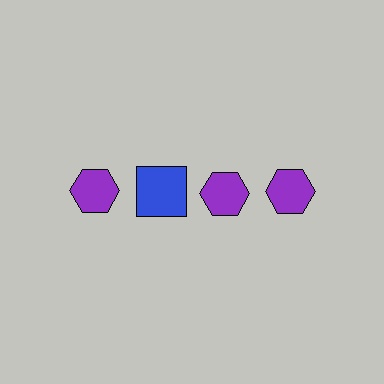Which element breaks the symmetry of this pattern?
The blue square in the top row, second from left column breaks the symmetry. All other shapes are purple hexagons.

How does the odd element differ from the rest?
It differs in both color (blue instead of purple) and shape (square instead of hexagon).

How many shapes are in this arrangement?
There are 4 shapes arranged in a grid pattern.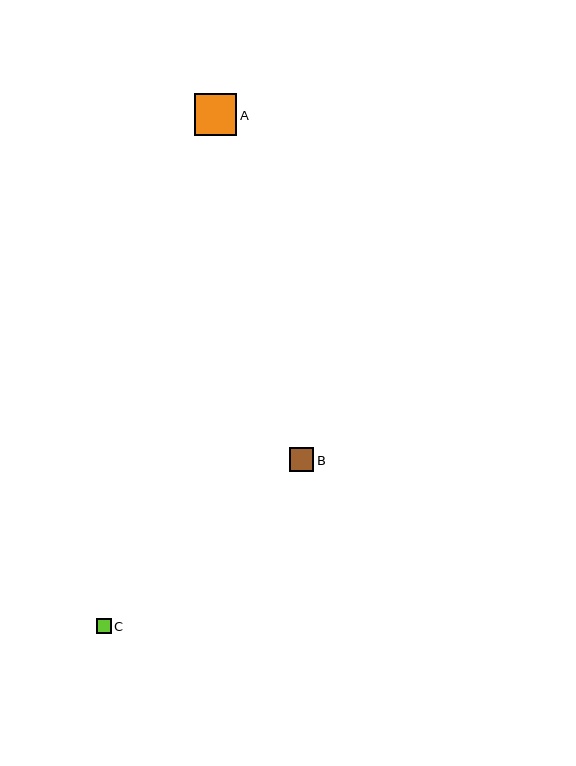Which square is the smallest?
Square C is the smallest with a size of approximately 15 pixels.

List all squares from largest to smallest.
From largest to smallest: A, B, C.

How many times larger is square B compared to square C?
Square B is approximately 1.6 times the size of square C.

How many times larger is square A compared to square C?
Square A is approximately 2.8 times the size of square C.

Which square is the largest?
Square A is the largest with a size of approximately 42 pixels.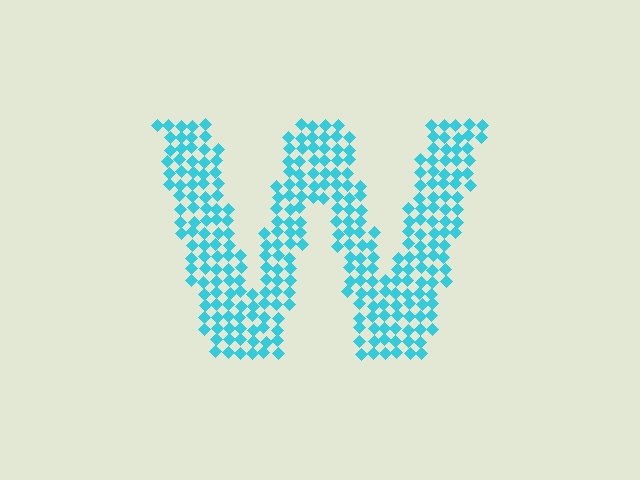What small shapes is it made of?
It is made of small diamonds.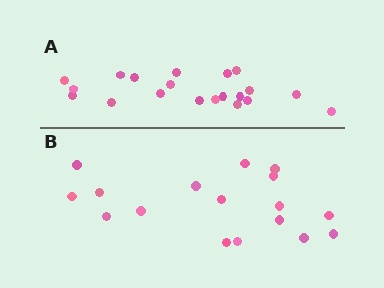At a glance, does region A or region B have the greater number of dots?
Region A (the top region) has more dots.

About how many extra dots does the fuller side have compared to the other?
Region A has just a few more — roughly 2 or 3 more dots than region B.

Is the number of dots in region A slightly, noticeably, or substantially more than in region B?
Region A has only slightly more — the two regions are fairly close. The ratio is roughly 1.2 to 1.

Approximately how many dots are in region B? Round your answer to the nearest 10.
About 20 dots. (The exact count is 17, which rounds to 20.)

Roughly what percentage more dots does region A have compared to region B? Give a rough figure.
About 20% more.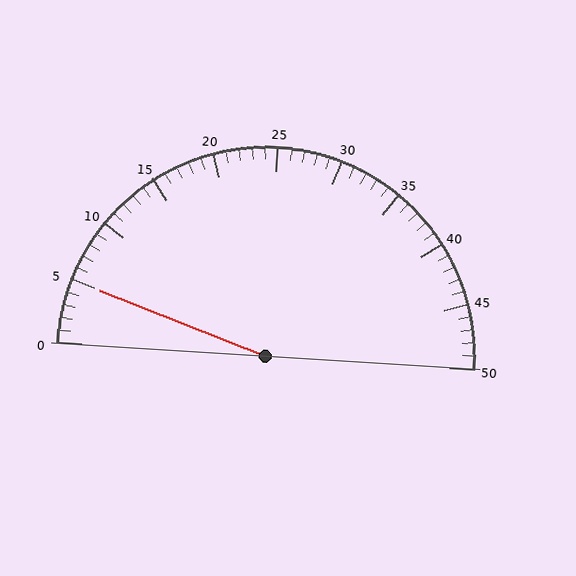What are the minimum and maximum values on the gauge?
The gauge ranges from 0 to 50.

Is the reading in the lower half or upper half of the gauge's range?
The reading is in the lower half of the range (0 to 50).